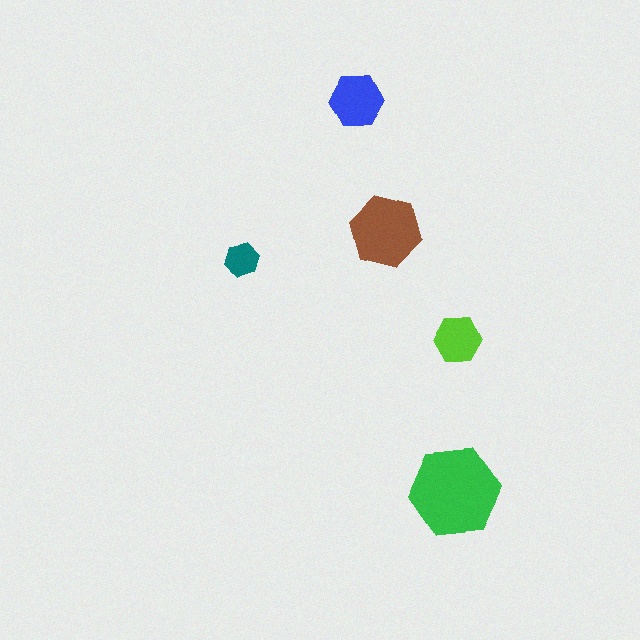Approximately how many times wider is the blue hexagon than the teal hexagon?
About 1.5 times wider.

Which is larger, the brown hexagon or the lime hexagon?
The brown one.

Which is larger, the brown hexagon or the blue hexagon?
The brown one.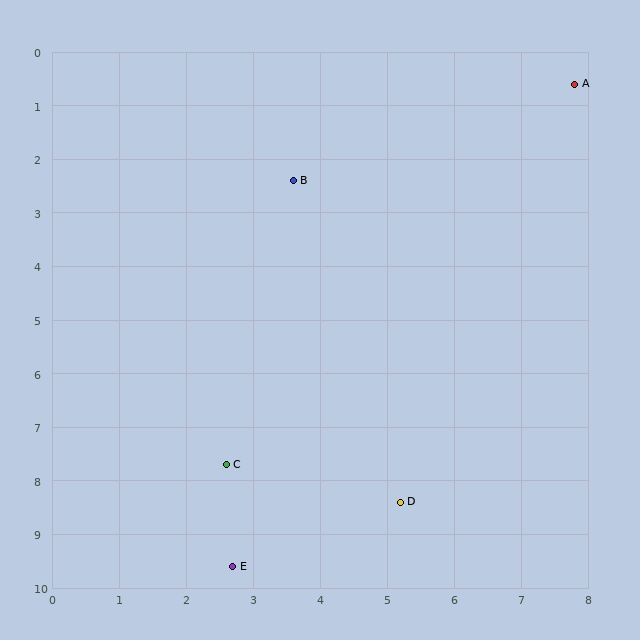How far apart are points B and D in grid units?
Points B and D are about 6.2 grid units apart.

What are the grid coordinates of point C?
Point C is at approximately (2.6, 7.7).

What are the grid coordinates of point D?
Point D is at approximately (5.2, 8.4).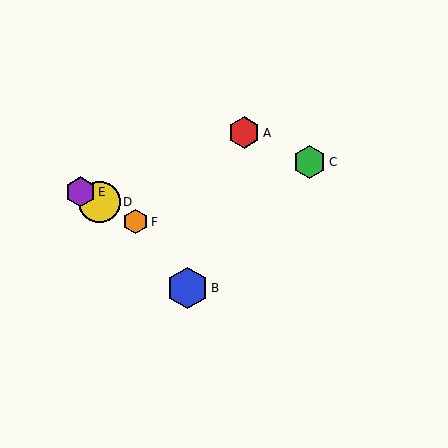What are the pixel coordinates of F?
Object F is at (135, 222).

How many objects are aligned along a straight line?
3 objects (D, E, F) are aligned along a straight line.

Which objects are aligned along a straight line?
Objects D, E, F are aligned along a straight line.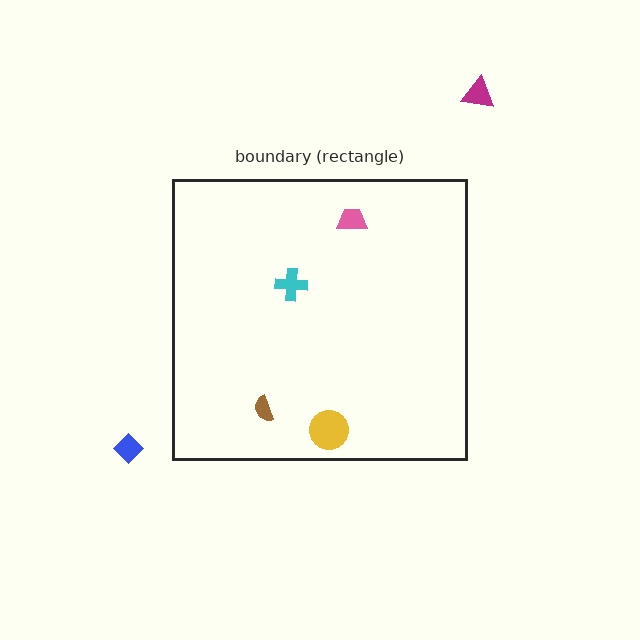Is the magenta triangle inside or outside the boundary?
Outside.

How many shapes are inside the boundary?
5 inside, 2 outside.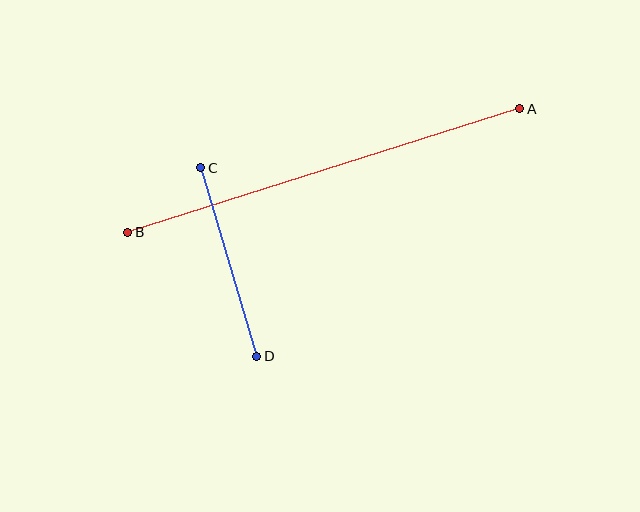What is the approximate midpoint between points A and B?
The midpoint is at approximately (324, 170) pixels.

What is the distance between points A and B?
The distance is approximately 411 pixels.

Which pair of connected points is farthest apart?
Points A and B are farthest apart.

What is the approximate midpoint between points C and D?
The midpoint is at approximately (229, 262) pixels.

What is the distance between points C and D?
The distance is approximately 197 pixels.